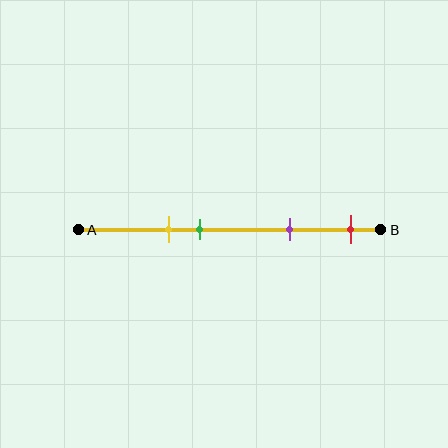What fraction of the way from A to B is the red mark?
The red mark is approximately 90% (0.9) of the way from A to B.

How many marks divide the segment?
There are 4 marks dividing the segment.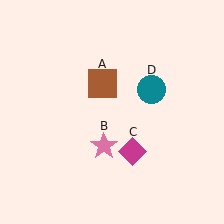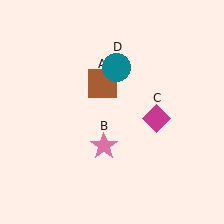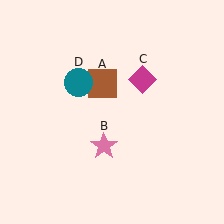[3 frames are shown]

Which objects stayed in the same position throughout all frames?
Brown square (object A) and pink star (object B) remained stationary.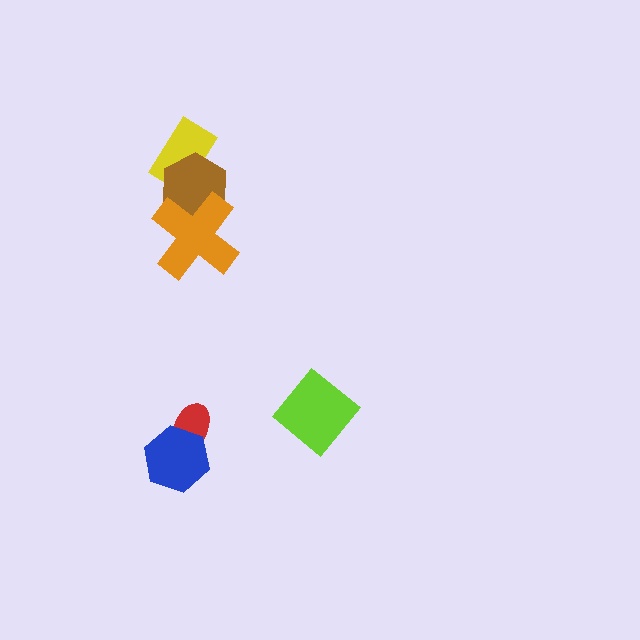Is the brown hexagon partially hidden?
Yes, it is partially covered by another shape.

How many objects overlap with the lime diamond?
0 objects overlap with the lime diamond.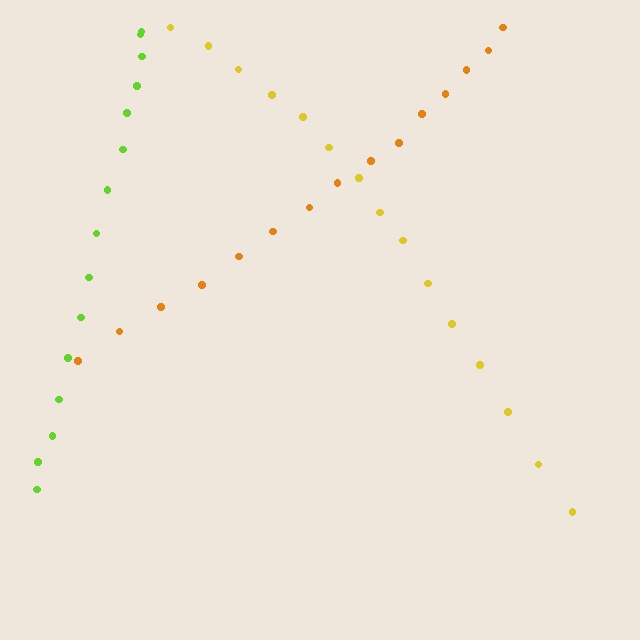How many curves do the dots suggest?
There are 3 distinct paths.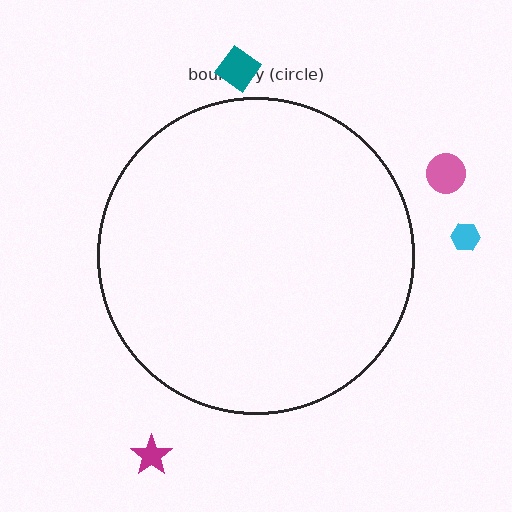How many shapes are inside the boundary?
0 inside, 4 outside.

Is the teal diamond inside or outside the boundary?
Outside.